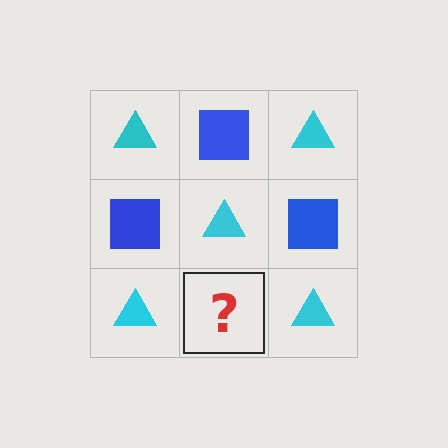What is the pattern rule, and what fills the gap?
The rule is that it alternates cyan triangle and blue square in a checkerboard pattern. The gap should be filled with a blue square.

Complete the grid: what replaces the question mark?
The question mark should be replaced with a blue square.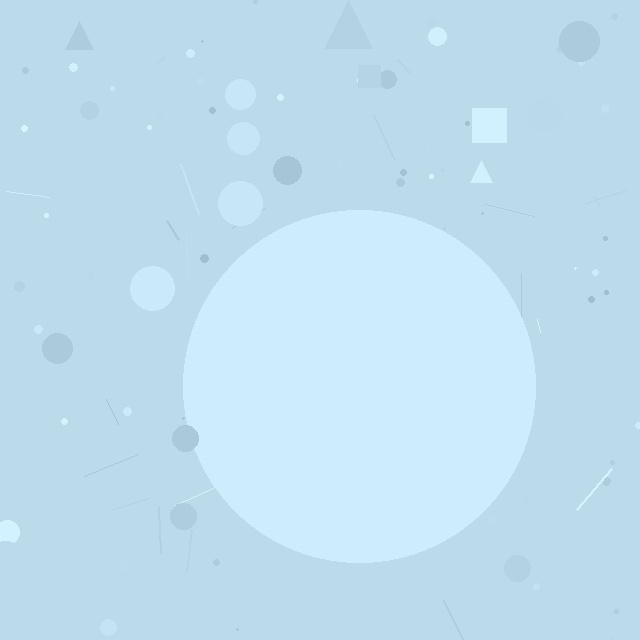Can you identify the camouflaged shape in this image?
The camouflaged shape is a circle.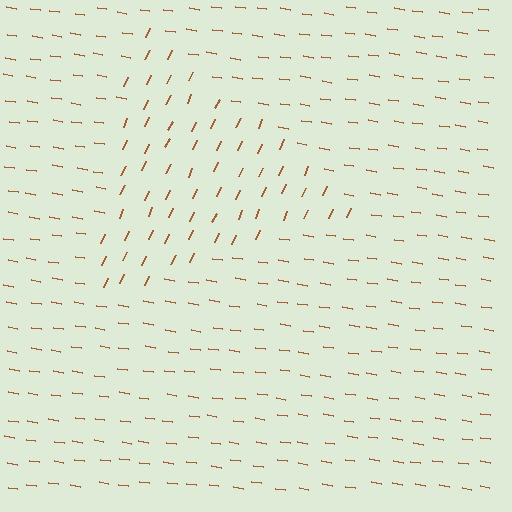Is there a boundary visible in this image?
Yes, there is a texture boundary formed by a change in line orientation.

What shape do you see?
I see a triangle.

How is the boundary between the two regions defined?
The boundary is defined purely by a change in line orientation (approximately 74 degrees difference). All lines are the same color and thickness.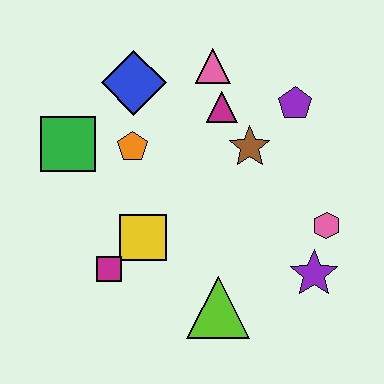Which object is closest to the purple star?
The pink hexagon is closest to the purple star.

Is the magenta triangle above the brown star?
Yes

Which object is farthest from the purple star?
The green square is farthest from the purple star.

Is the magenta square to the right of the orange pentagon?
No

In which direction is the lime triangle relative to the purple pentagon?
The lime triangle is below the purple pentagon.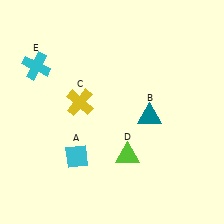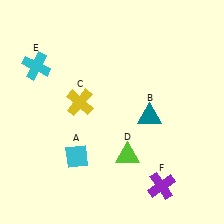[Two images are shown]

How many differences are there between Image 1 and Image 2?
There is 1 difference between the two images.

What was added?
A purple cross (F) was added in Image 2.